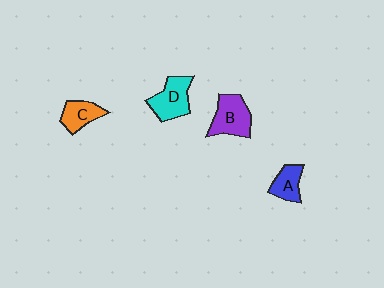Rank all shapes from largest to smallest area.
From largest to smallest: B (purple), D (cyan), C (orange), A (blue).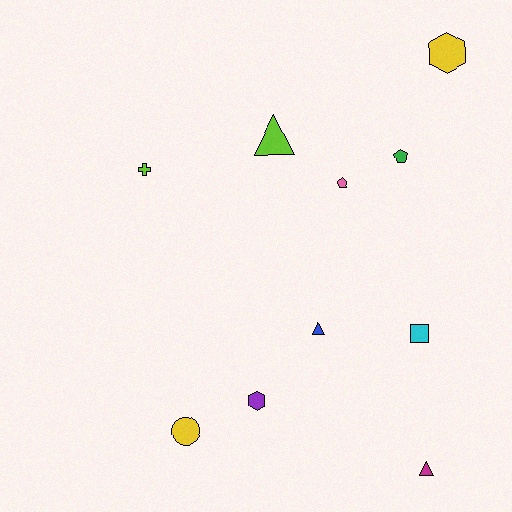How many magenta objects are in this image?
There is 1 magenta object.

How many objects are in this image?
There are 10 objects.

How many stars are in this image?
There are no stars.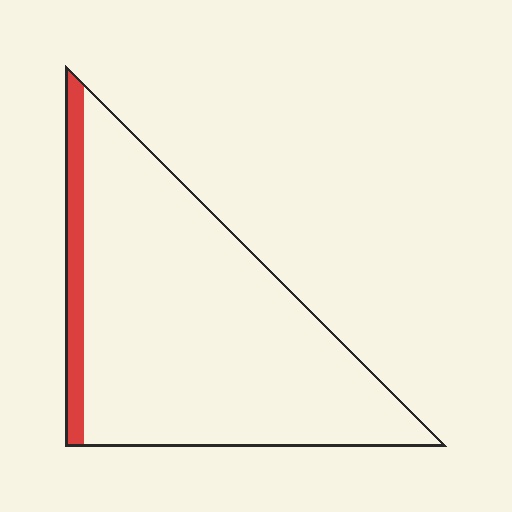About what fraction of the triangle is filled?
About one tenth (1/10).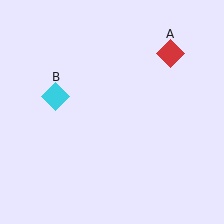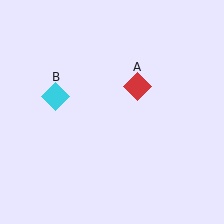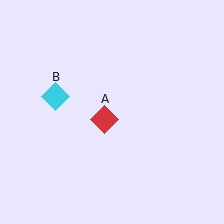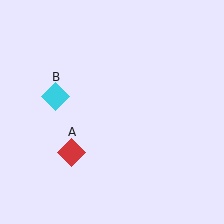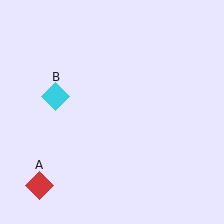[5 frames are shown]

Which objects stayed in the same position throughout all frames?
Cyan diamond (object B) remained stationary.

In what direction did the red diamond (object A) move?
The red diamond (object A) moved down and to the left.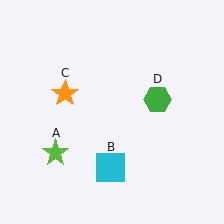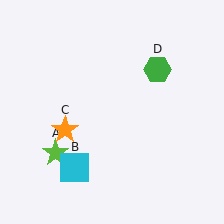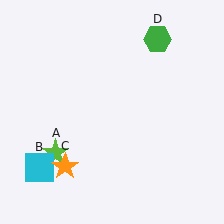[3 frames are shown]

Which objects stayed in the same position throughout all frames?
Lime star (object A) remained stationary.